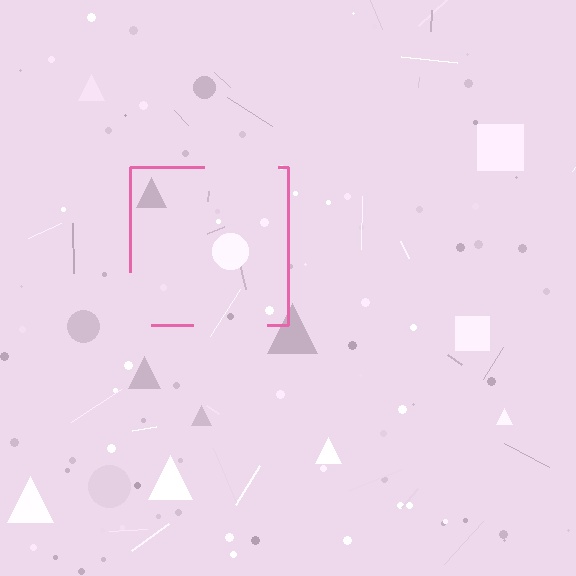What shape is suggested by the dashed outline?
The dashed outline suggests a square.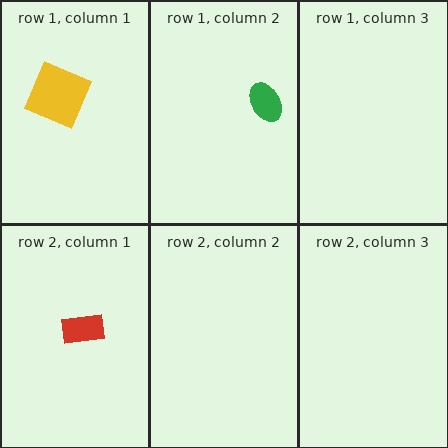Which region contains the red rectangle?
The row 2, column 1 region.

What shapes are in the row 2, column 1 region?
The red rectangle.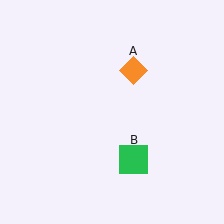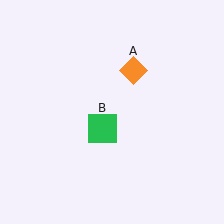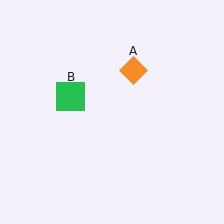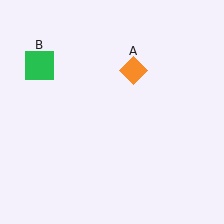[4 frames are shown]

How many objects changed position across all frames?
1 object changed position: green square (object B).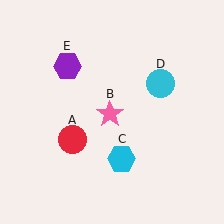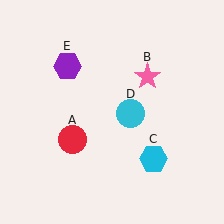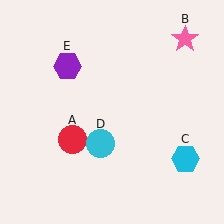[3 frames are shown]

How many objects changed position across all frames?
3 objects changed position: pink star (object B), cyan hexagon (object C), cyan circle (object D).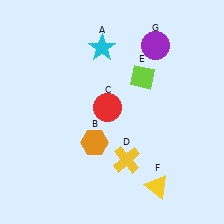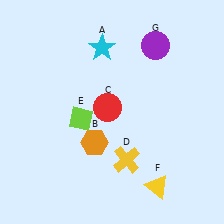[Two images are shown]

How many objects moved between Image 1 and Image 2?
1 object moved between the two images.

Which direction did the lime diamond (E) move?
The lime diamond (E) moved left.